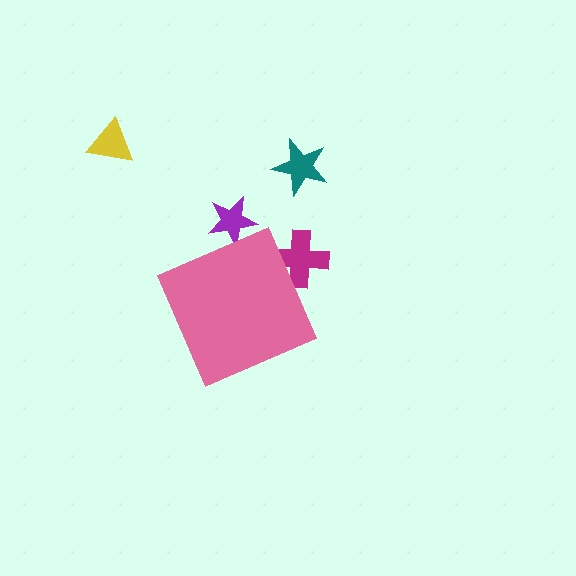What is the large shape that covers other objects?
A pink diamond.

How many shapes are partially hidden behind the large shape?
2 shapes are partially hidden.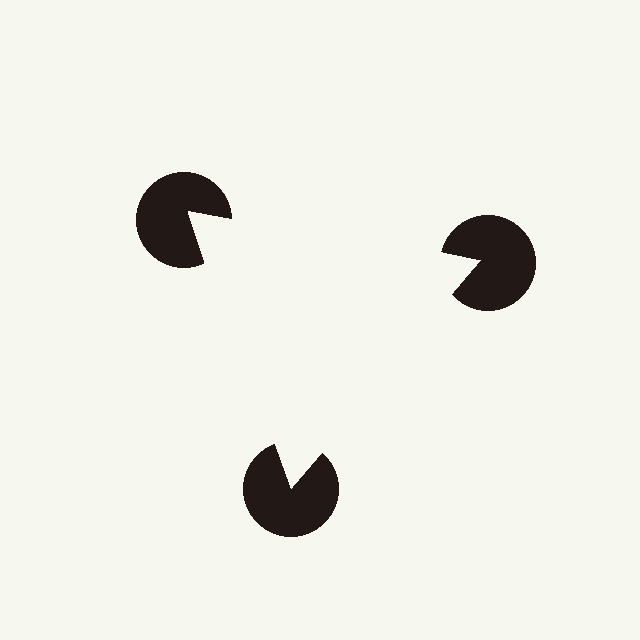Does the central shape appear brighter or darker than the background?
It typically appears slightly brighter than the background, even though no actual brightness change is drawn.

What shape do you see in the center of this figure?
An illusory triangle — its edges are inferred from the aligned wedge cuts in the pac-man discs, not physically drawn.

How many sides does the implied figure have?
3 sides.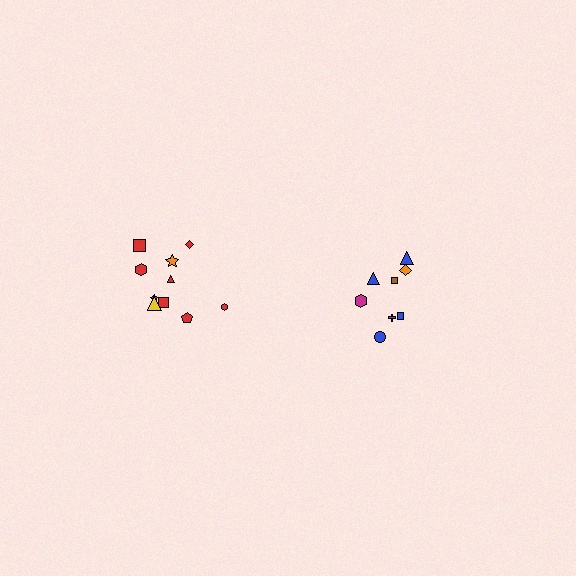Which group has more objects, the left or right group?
The left group.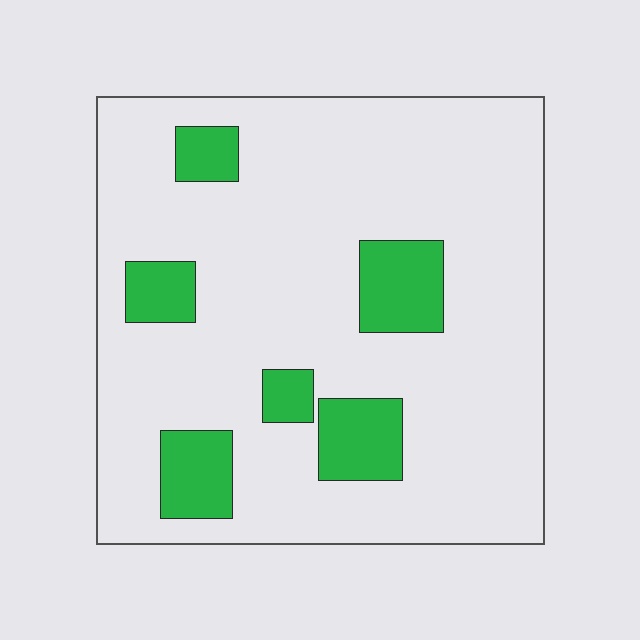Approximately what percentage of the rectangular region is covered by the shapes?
Approximately 15%.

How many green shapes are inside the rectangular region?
6.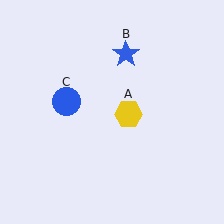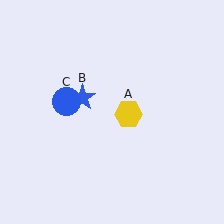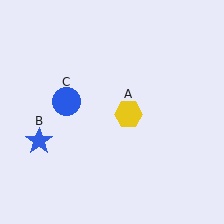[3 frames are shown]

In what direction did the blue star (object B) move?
The blue star (object B) moved down and to the left.